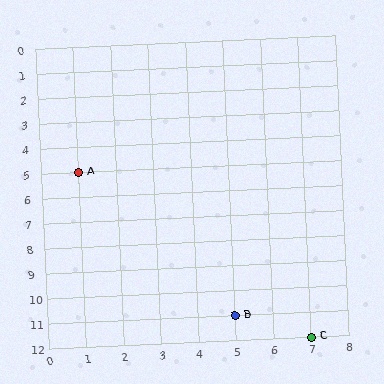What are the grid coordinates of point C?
Point C is at grid coordinates (7, 12).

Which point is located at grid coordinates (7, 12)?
Point C is at (7, 12).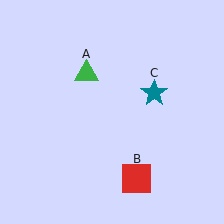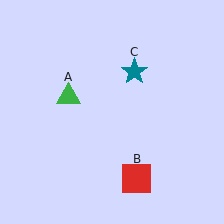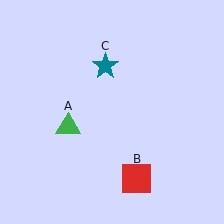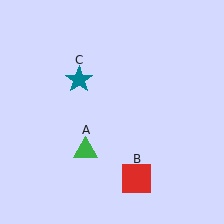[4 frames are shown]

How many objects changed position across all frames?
2 objects changed position: green triangle (object A), teal star (object C).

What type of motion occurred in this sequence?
The green triangle (object A), teal star (object C) rotated counterclockwise around the center of the scene.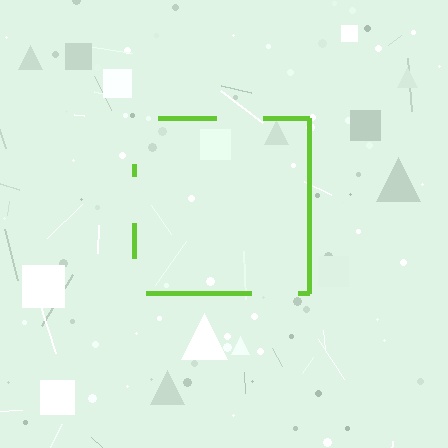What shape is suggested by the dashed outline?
The dashed outline suggests a square.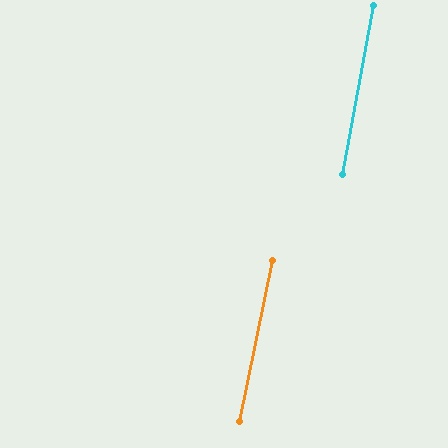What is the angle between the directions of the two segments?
Approximately 1 degree.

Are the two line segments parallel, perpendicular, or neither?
Parallel — their directions differ by only 1.2°.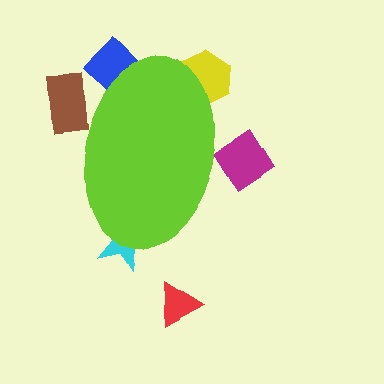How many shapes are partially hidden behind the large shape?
5 shapes are partially hidden.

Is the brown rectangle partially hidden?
Yes, the brown rectangle is partially hidden behind the lime ellipse.